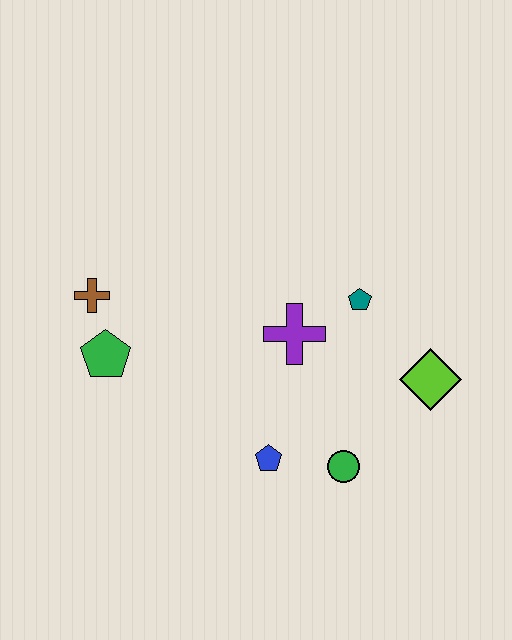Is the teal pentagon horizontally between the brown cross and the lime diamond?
Yes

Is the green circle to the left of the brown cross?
No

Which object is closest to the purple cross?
The teal pentagon is closest to the purple cross.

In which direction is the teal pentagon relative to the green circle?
The teal pentagon is above the green circle.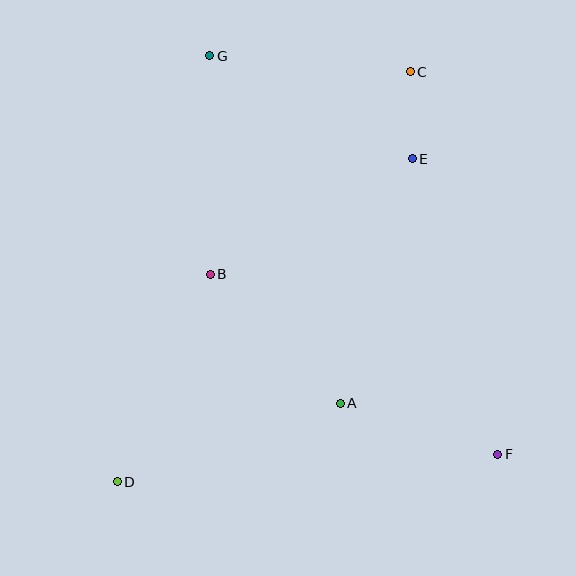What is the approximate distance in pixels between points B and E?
The distance between B and E is approximately 233 pixels.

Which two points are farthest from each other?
Points C and D are farthest from each other.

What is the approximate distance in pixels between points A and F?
The distance between A and F is approximately 166 pixels.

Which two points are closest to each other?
Points C and E are closest to each other.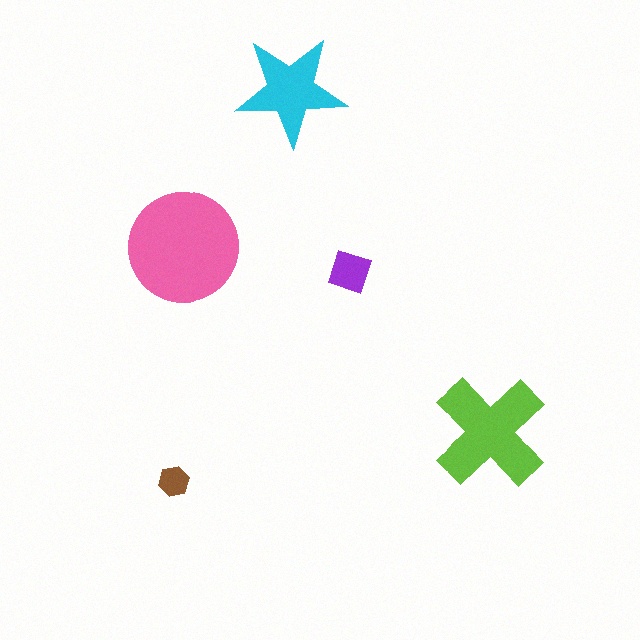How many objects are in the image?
There are 5 objects in the image.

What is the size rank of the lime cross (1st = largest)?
2nd.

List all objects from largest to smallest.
The pink circle, the lime cross, the cyan star, the purple square, the brown hexagon.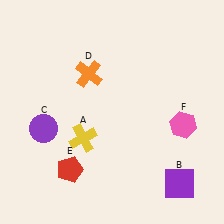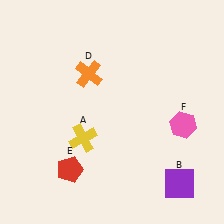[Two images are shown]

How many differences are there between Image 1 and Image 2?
There is 1 difference between the two images.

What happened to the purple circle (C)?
The purple circle (C) was removed in Image 2. It was in the bottom-left area of Image 1.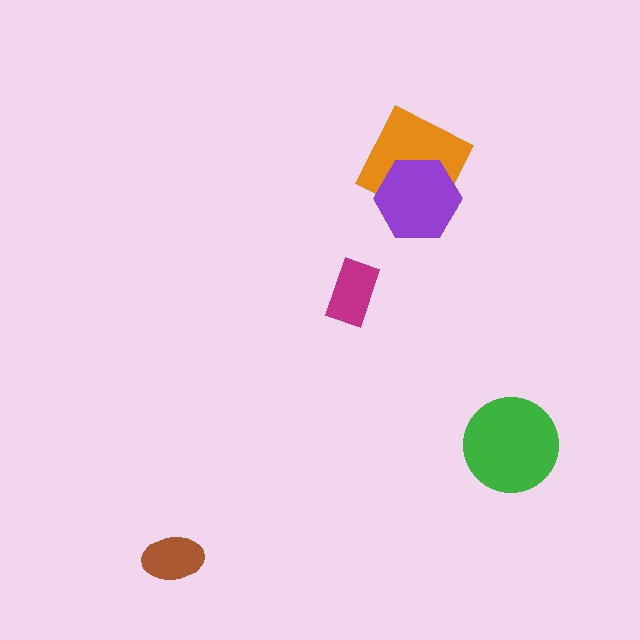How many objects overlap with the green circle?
0 objects overlap with the green circle.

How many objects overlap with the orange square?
1 object overlaps with the orange square.